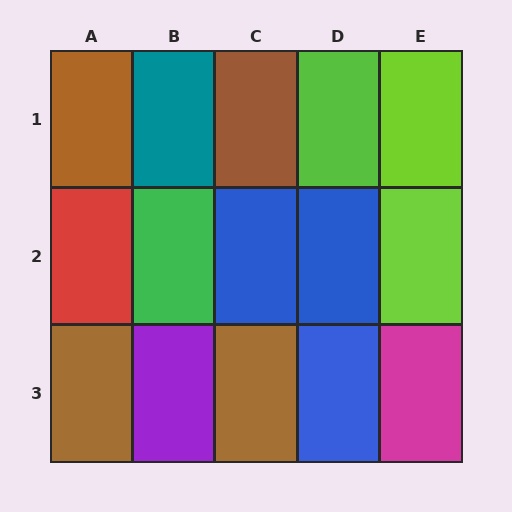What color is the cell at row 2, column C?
Blue.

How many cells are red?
1 cell is red.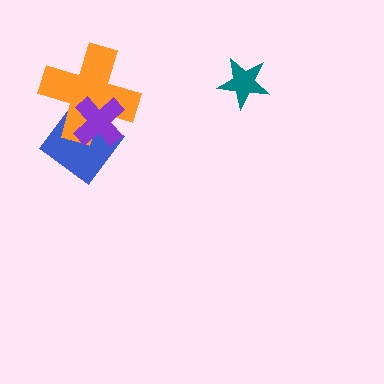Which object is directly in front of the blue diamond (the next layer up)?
The orange cross is directly in front of the blue diamond.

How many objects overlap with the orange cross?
2 objects overlap with the orange cross.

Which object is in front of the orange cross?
The purple cross is in front of the orange cross.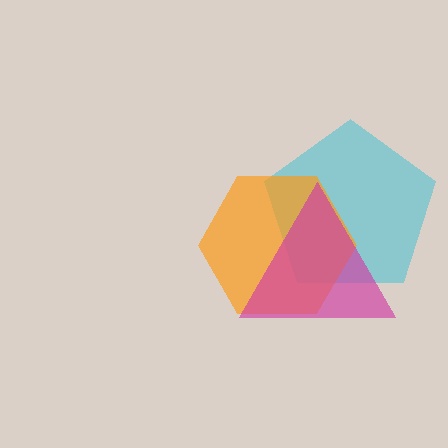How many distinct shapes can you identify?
There are 3 distinct shapes: a cyan pentagon, an orange hexagon, a magenta triangle.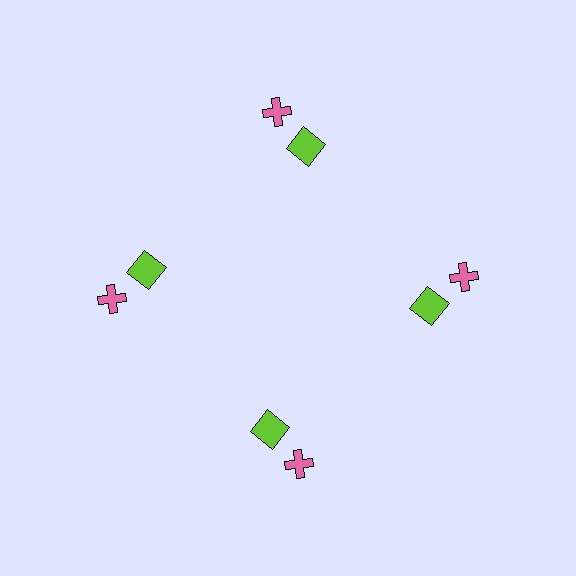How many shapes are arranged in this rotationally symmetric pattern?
There are 8 shapes, arranged in 4 groups of 2.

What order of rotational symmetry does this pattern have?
This pattern has 4-fold rotational symmetry.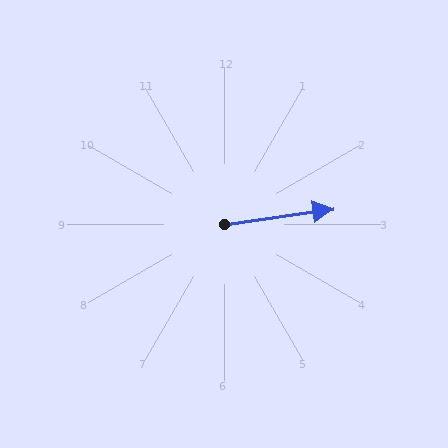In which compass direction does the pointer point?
East.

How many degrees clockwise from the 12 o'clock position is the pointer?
Approximately 82 degrees.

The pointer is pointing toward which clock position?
Roughly 3 o'clock.